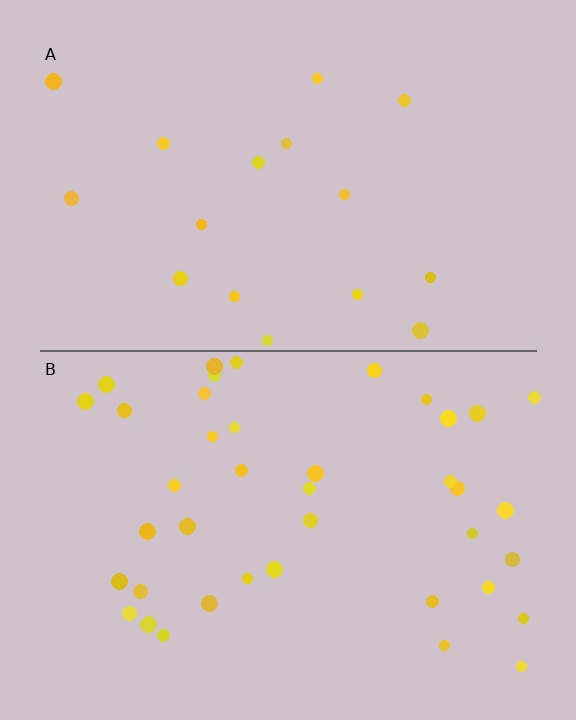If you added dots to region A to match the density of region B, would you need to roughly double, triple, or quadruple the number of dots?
Approximately double.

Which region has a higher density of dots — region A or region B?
B (the bottom).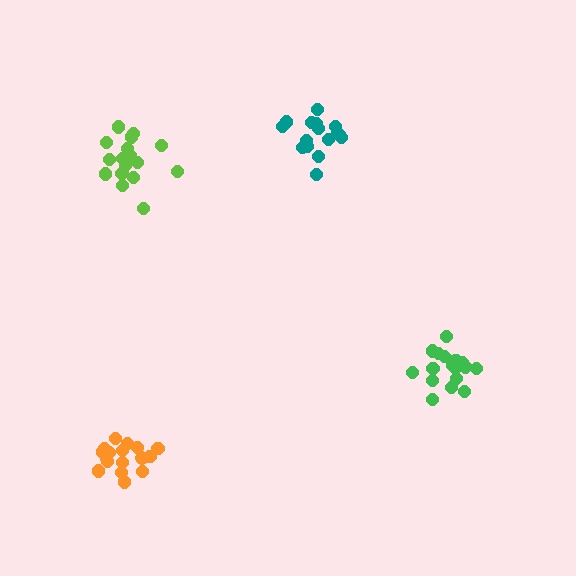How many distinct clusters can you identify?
There are 4 distinct clusters.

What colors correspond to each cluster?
The clusters are colored: lime, green, teal, orange.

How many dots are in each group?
Group 1: 19 dots, Group 2: 19 dots, Group 3: 16 dots, Group 4: 17 dots (71 total).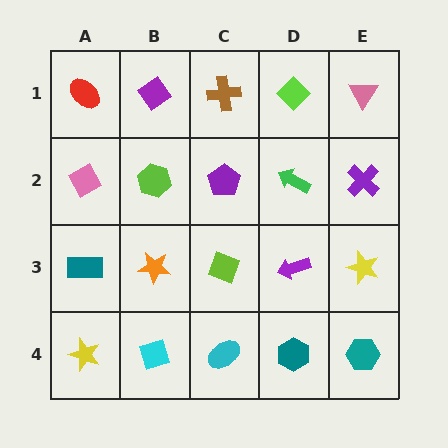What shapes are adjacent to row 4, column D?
A purple arrow (row 3, column D), a cyan ellipse (row 4, column C), a teal hexagon (row 4, column E).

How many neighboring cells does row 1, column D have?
3.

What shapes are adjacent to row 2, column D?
A lime diamond (row 1, column D), a purple arrow (row 3, column D), a purple pentagon (row 2, column C), a purple cross (row 2, column E).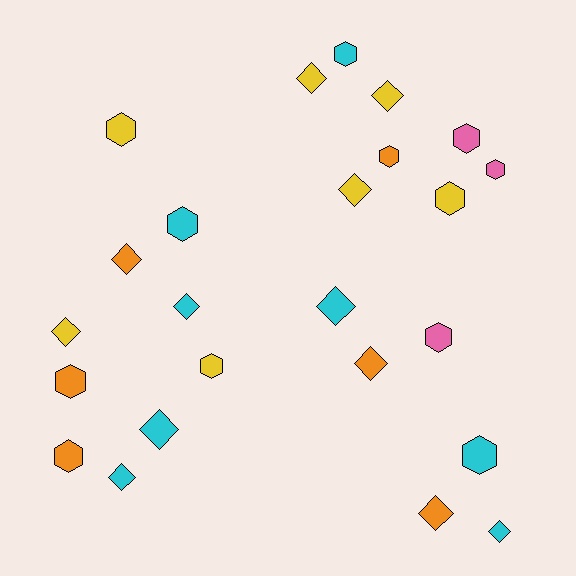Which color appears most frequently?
Cyan, with 8 objects.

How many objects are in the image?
There are 24 objects.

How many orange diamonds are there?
There are 3 orange diamonds.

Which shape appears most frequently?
Hexagon, with 12 objects.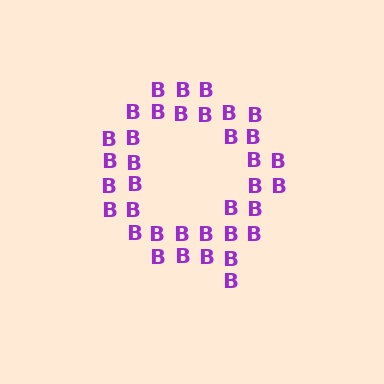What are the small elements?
The small elements are letter B's.